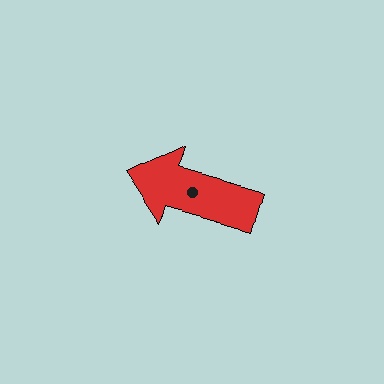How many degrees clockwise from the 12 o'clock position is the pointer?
Approximately 286 degrees.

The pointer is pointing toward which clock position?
Roughly 10 o'clock.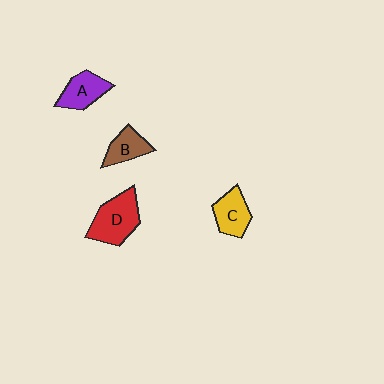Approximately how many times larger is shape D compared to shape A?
Approximately 1.4 times.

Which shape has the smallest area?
Shape B (brown).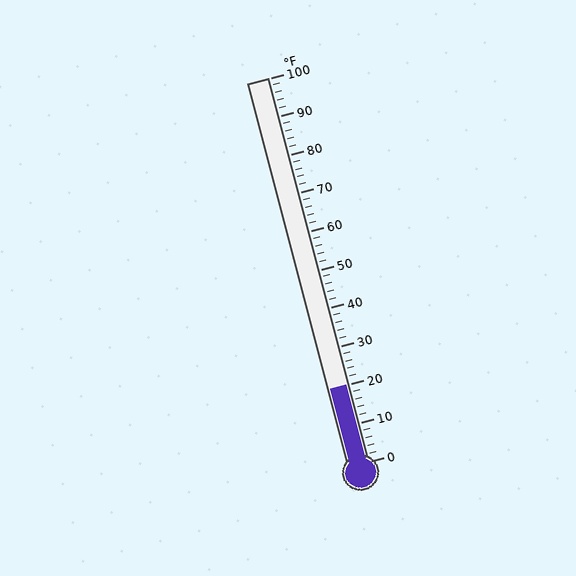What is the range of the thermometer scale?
The thermometer scale ranges from 0°F to 100°F.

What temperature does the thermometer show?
The thermometer shows approximately 20°F.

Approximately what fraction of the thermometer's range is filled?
The thermometer is filled to approximately 20% of its range.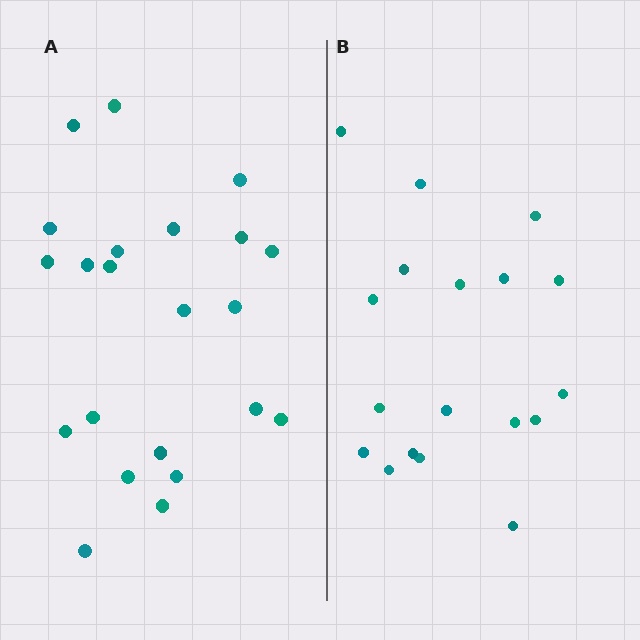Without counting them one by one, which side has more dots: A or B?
Region A (the left region) has more dots.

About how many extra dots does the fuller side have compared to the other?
Region A has about 4 more dots than region B.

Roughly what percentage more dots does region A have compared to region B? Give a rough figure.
About 20% more.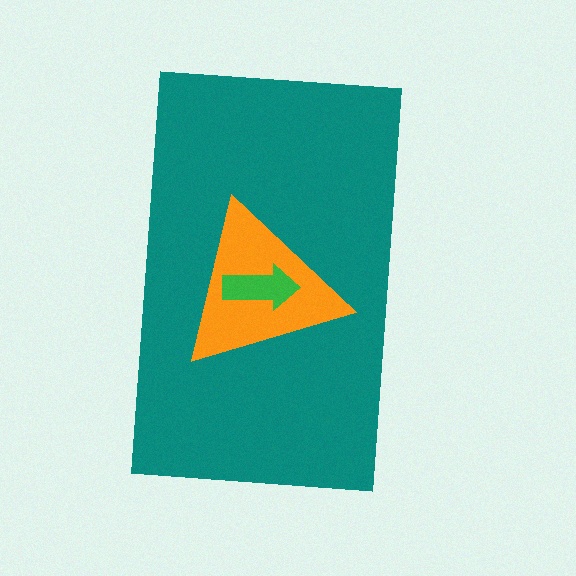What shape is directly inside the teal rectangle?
The orange triangle.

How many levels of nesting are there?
3.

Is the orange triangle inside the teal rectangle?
Yes.